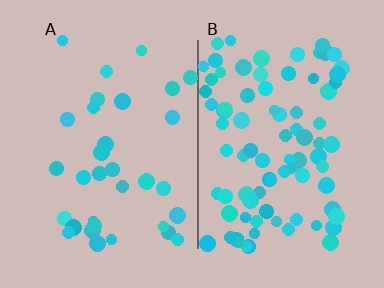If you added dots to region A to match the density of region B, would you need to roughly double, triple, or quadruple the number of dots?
Approximately triple.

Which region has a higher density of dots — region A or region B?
B (the right).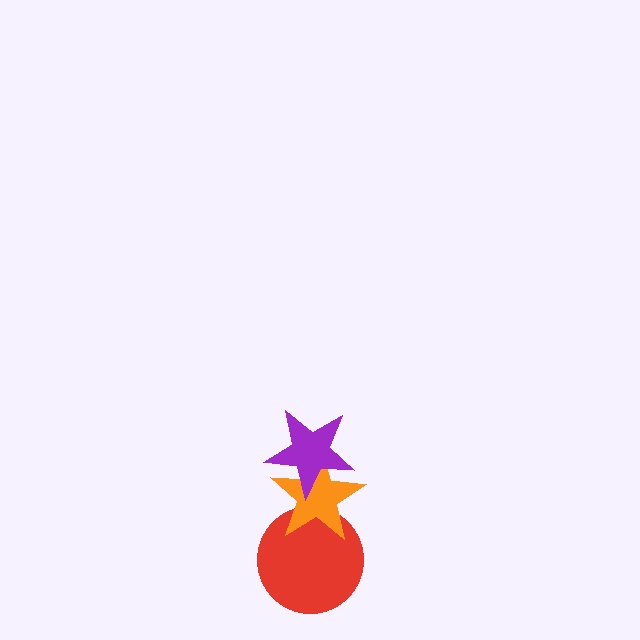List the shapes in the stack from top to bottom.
From top to bottom: the purple star, the orange star, the red circle.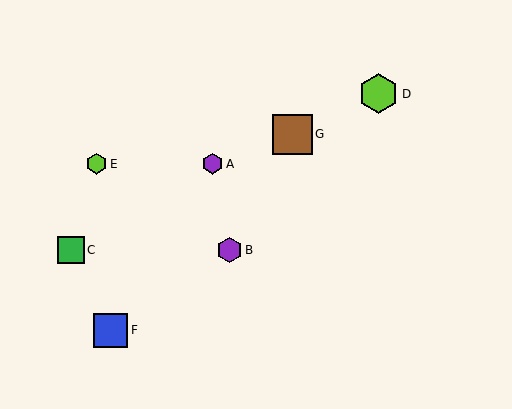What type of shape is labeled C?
Shape C is a green square.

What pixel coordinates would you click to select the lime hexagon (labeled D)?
Click at (379, 94) to select the lime hexagon D.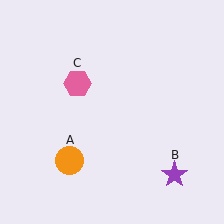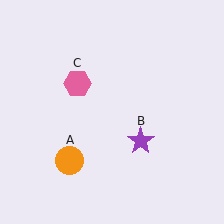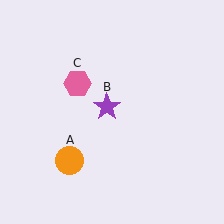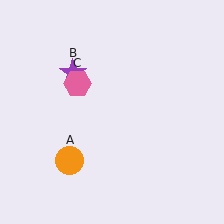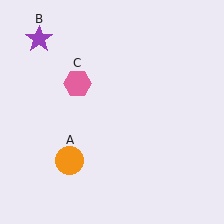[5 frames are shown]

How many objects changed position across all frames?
1 object changed position: purple star (object B).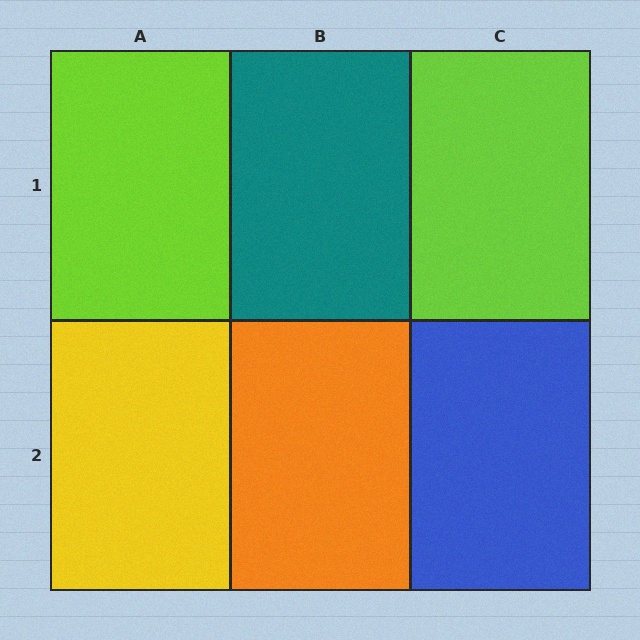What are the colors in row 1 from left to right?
Lime, teal, lime.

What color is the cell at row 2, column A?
Yellow.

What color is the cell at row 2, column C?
Blue.